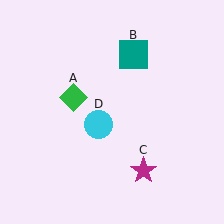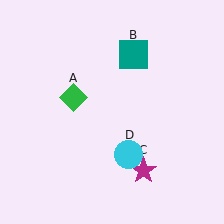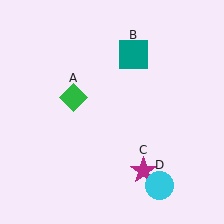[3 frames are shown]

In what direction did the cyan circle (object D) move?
The cyan circle (object D) moved down and to the right.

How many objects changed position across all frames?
1 object changed position: cyan circle (object D).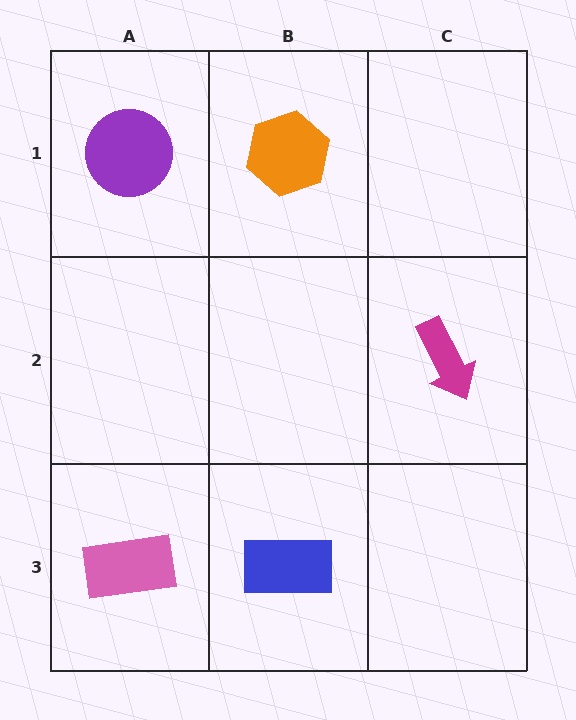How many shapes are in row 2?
1 shape.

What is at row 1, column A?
A purple circle.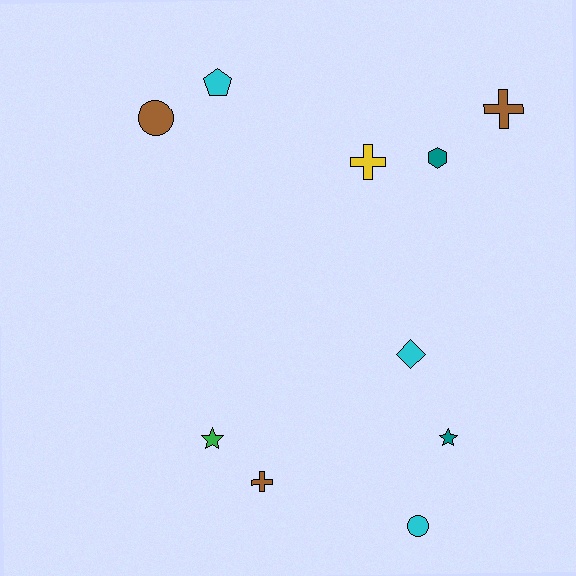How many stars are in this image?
There are 2 stars.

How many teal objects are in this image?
There are 2 teal objects.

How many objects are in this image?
There are 10 objects.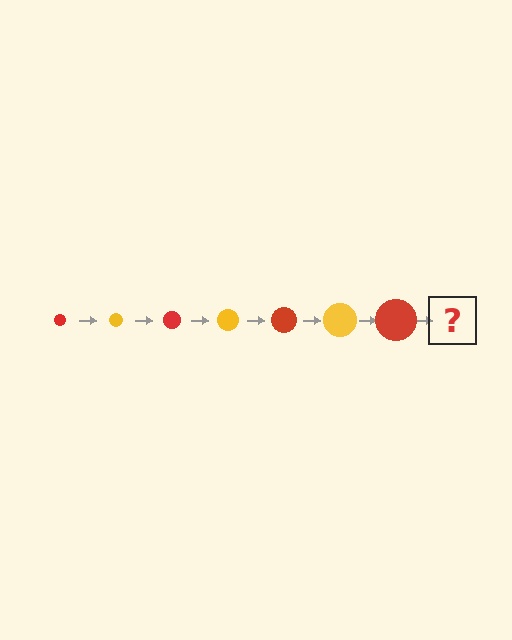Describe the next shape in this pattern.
It should be a yellow circle, larger than the previous one.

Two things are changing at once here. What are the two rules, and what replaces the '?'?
The two rules are that the circle grows larger each step and the color cycles through red and yellow. The '?' should be a yellow circle, larger than the previous one.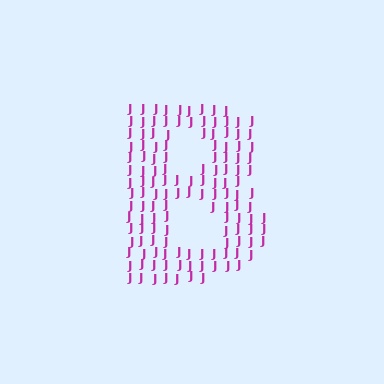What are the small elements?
The small elements are letter J's.